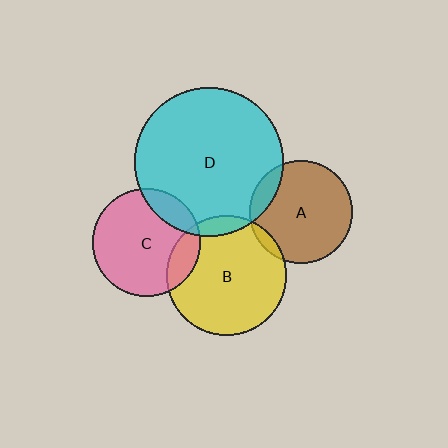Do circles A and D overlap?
Yes.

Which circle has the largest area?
Circle D (cyan).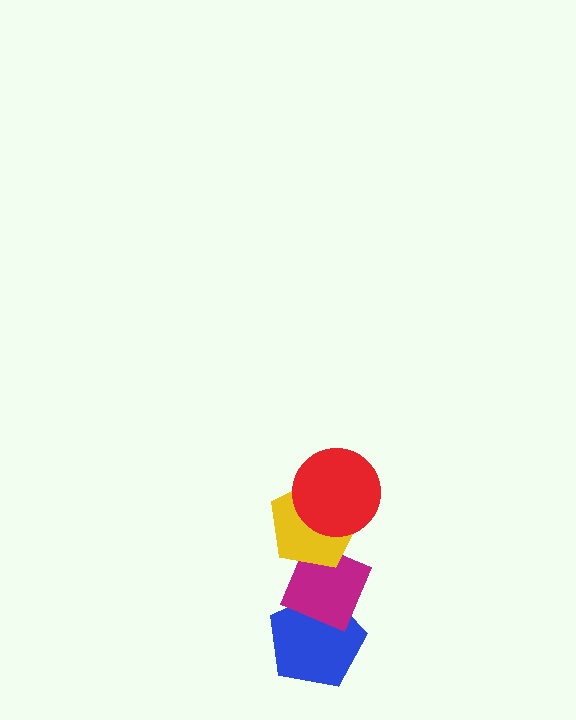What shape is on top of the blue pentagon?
The magenta diamond is on top of the blue pentagon.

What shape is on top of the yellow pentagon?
The red circle is on top of the yellow pentagon.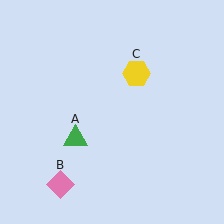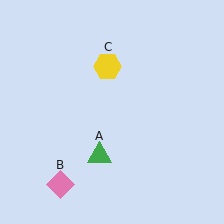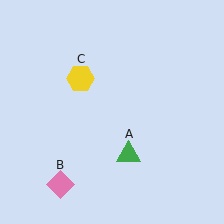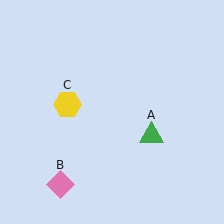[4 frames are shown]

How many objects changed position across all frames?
2 objects changed position: green triangle (object A), yellow hexagon (object C).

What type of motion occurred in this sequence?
The green triangle (object A), yellow hexagon (object C) rotated counterclockwise around the center of the scene.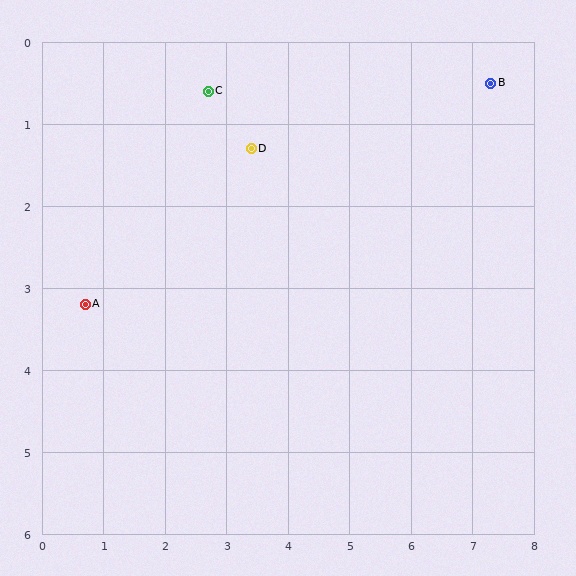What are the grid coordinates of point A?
Point A is at approximately (0.7, 3.2).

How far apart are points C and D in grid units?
Points C and D are about 1.0 grid units apart.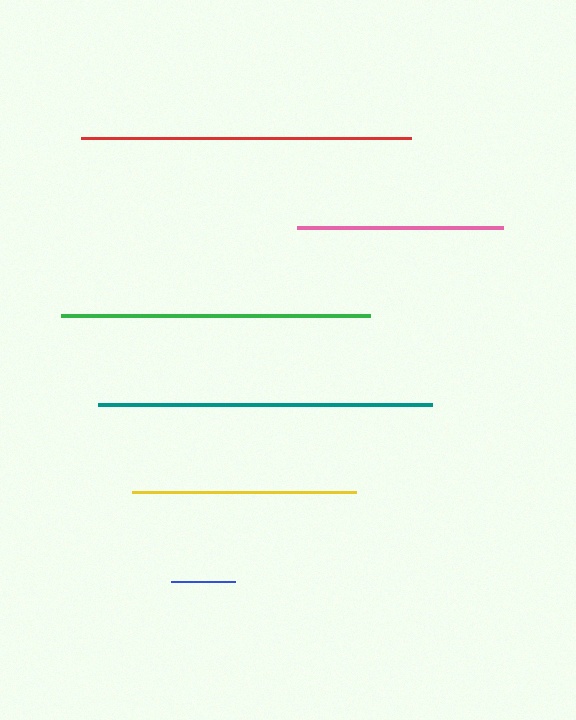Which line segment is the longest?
The teal line is the longest at approximately 335 pixels.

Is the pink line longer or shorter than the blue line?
The pink line is longer than the blue line.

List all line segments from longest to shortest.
From longest to shortest: teal, red, green, yellow, pink, blue.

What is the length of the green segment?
The green segment is approximately 309 pixels long.